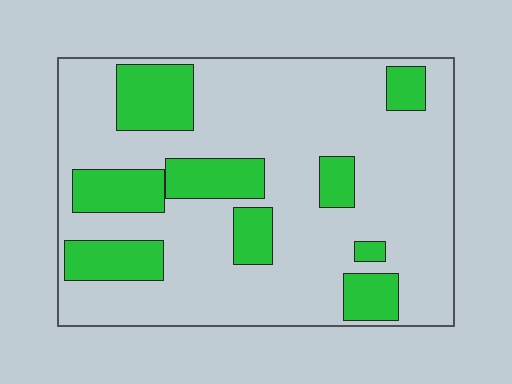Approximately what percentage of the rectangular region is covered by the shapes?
Approximately 25%.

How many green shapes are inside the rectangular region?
9.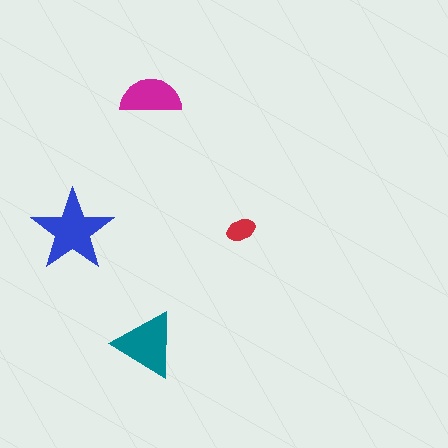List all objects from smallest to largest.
The red ellipse, the magenta semicircle, the teal triangle, the blue star.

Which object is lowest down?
The teal triangle is bottommost.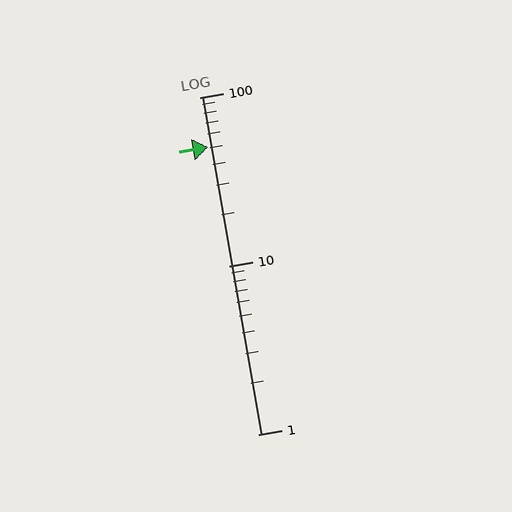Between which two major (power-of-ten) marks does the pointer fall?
The pointer is between 10 and 100.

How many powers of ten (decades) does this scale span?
The scale spans 2 decades, from 1 to 100.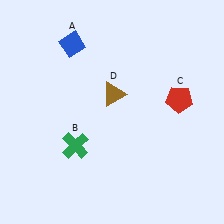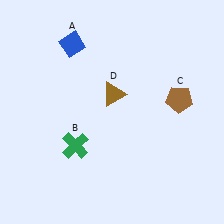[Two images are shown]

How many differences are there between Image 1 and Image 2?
There is 1 difference between the two images.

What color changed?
The pentagon (C) changed from red in Image 1 to brown in Image 2.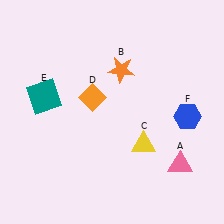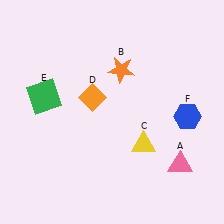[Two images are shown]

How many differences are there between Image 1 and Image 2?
There is 1 difference between the two images.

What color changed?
The square (E) changed from teal in Image 1 to green in Image 2.